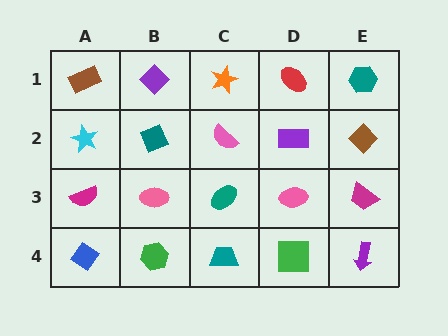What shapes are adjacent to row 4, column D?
A pink ellipse (row 3, column D), a teal trapezoid (row 4, column C), a purple arrow (row 4, column E).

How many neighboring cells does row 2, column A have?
3.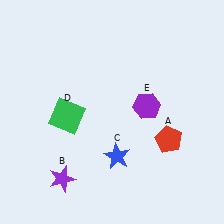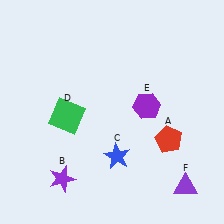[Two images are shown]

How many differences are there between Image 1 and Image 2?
There is 1 difference between the two images.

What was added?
A purple triangle (F) was added in Image 2.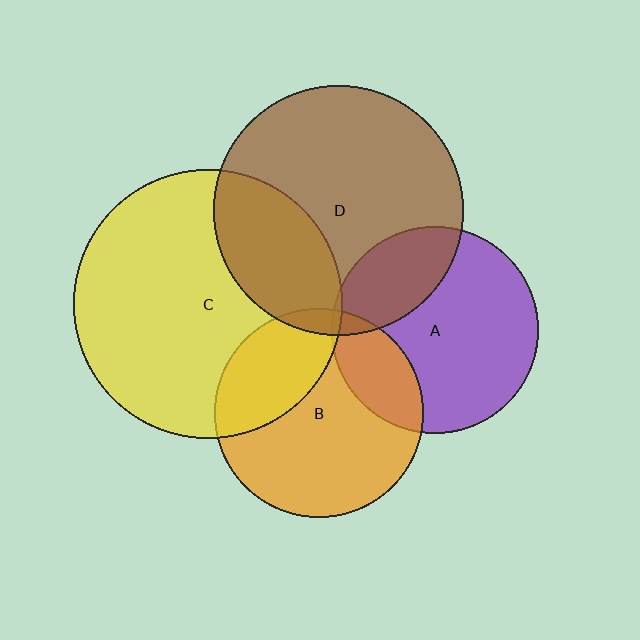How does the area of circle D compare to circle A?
Approximately 1.5 times.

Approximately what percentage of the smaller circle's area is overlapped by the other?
Approximately 30%.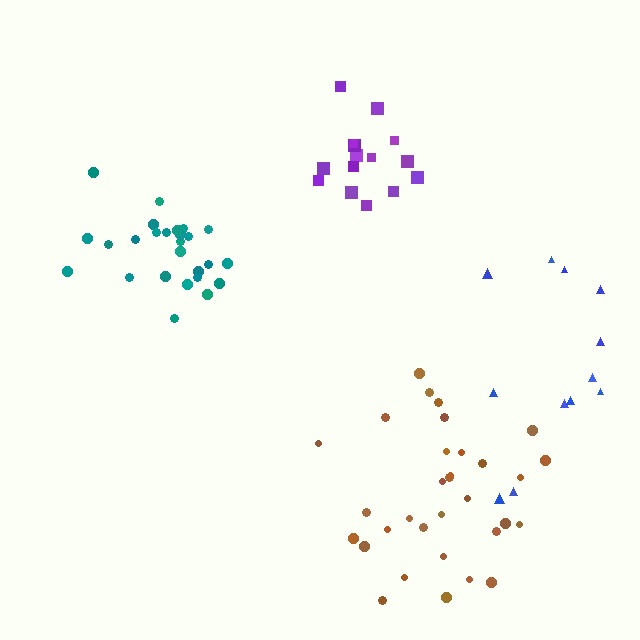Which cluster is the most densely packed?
Teal.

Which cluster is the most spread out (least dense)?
Blue.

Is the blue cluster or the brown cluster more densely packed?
Brown.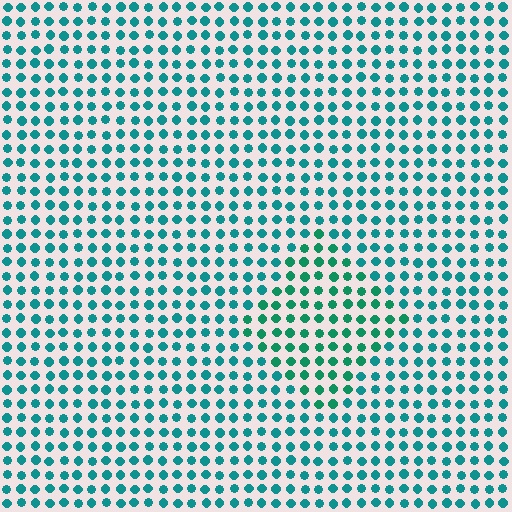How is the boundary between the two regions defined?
The boundary is defined purely by a slight shift in hue (about 22 degrees). Spacing, size, and orientation are identical on both sides.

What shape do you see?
I see a diamond.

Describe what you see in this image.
The image is filled with small teal elements in a uniform arrangement. A diamond-shaped region is visible where the elements are tinted to a slightly different hue, forming a subtle color boundary.